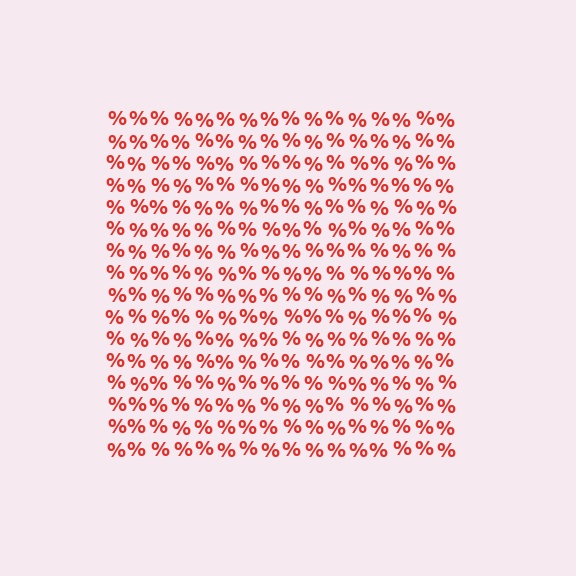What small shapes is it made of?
It is made of small percent signs.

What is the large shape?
The large shape is a square.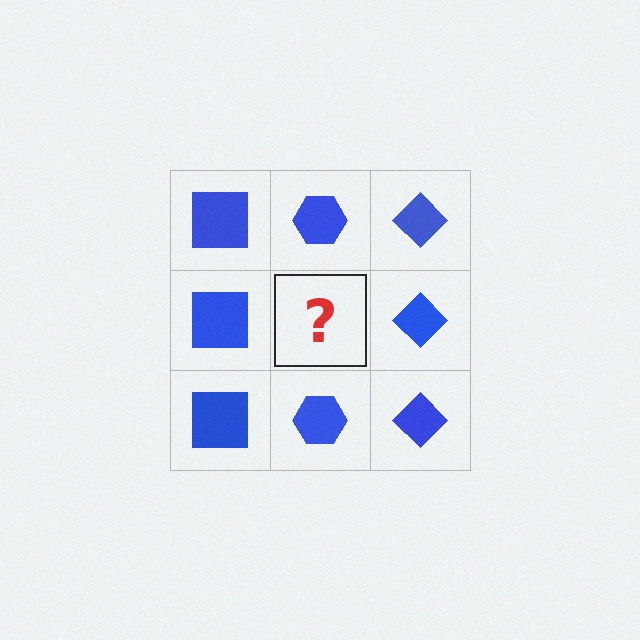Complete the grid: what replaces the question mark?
The question mark should be replaced with a blue hexagon.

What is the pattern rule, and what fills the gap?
The rule is that each column has a consistent shape. The gap should be filled with a blue hexagon.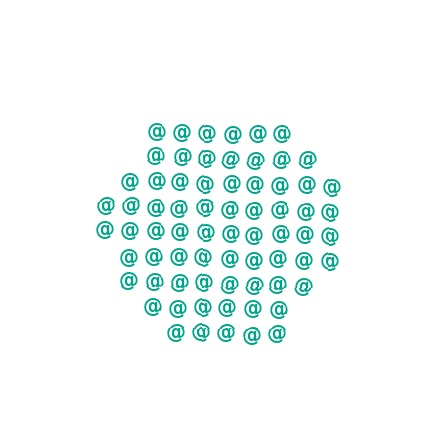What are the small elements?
The small elements are at signs.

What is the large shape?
The large shape is a hexagon.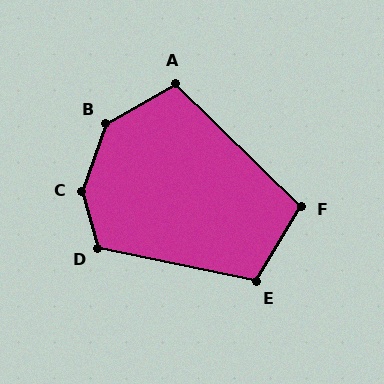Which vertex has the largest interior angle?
C, at approximately 145 degrees.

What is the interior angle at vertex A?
Approximately 105 degrees (obtuse).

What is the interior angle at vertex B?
Approximately 139 degrees (obtuse).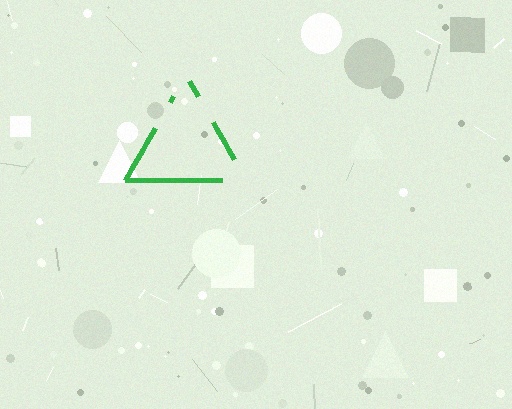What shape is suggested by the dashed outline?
The dashed outline suggests a triangle.